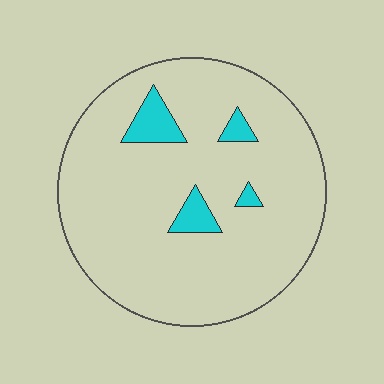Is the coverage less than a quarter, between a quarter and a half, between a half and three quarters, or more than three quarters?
Less than a quarter.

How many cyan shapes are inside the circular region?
4.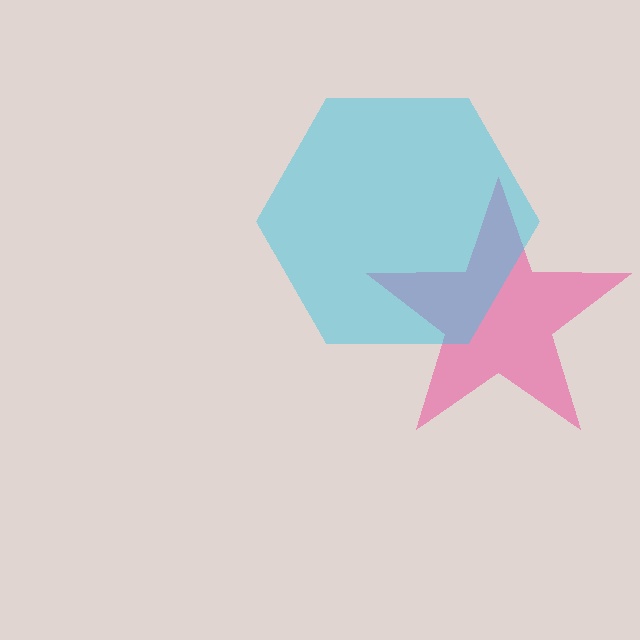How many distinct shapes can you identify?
There are 2 distinct shapes: a pink star, a cyan hexagon.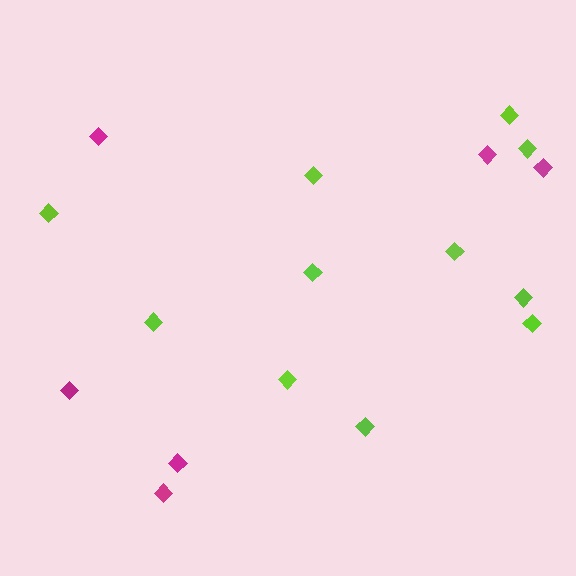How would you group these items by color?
There are 2 groups: one group of magenta diamonds (6) and one group of lime diamonds (11).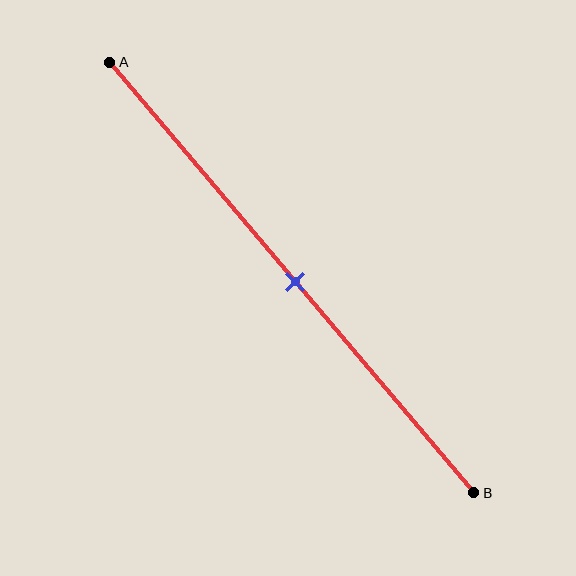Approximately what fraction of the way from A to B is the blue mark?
The blue mark is approximately 50% of the way from A to B.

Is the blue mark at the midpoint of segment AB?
Yes, the mark is approximately at the midpoint.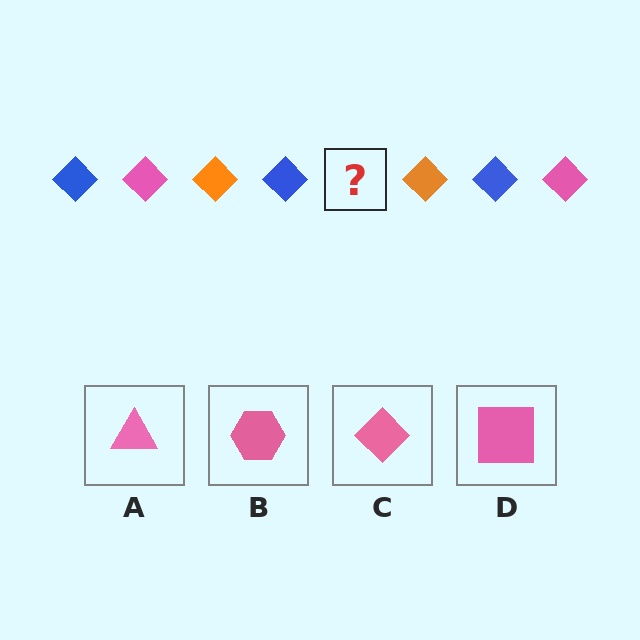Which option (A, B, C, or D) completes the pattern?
C.